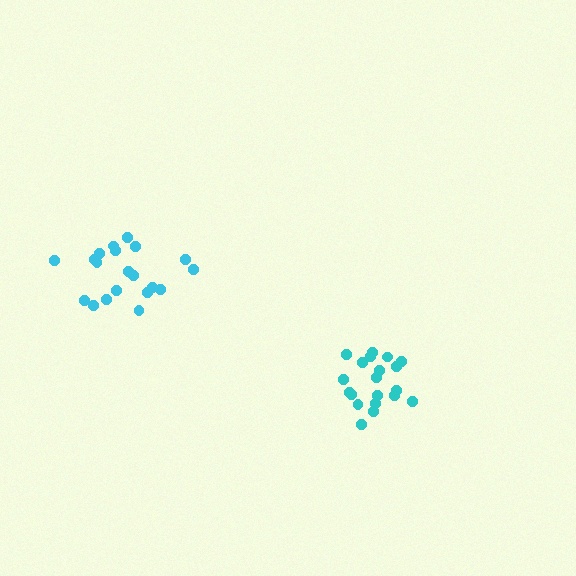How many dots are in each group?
Group 1: 20 dots, Group 2: 20 dots (40 total).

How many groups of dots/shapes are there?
There are 2 groups.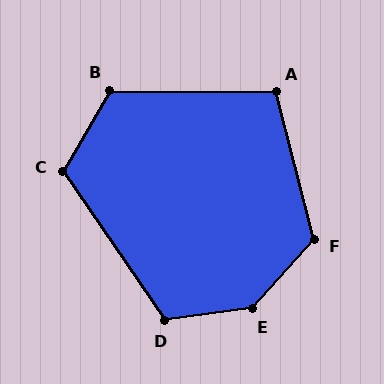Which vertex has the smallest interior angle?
A, at approximately 105 degrees.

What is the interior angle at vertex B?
Approximately 119 degrees (obtuse).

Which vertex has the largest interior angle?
E, at approximately 140 degrees.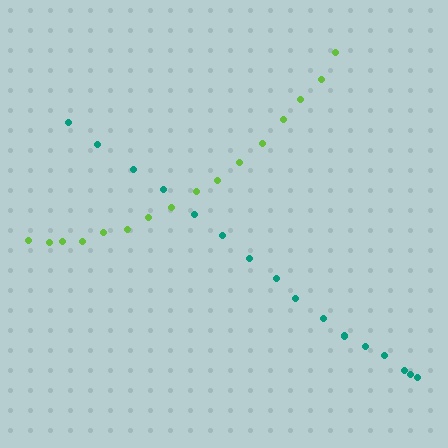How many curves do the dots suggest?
There are 2 distinct paths.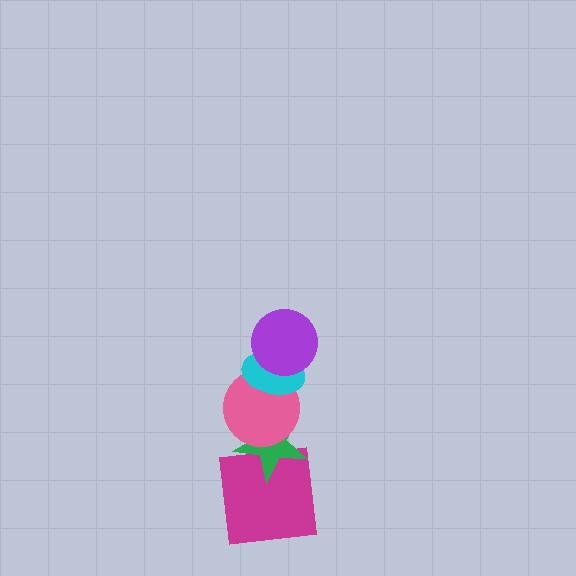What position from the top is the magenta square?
The magenta square is 5th from the top.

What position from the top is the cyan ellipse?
The cyan ellipse is 2nd from the top.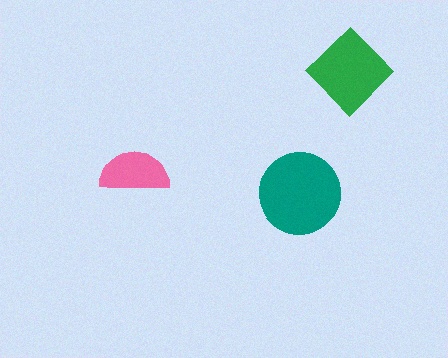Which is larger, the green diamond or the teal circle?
The teal circle.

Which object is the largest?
The teal circle.